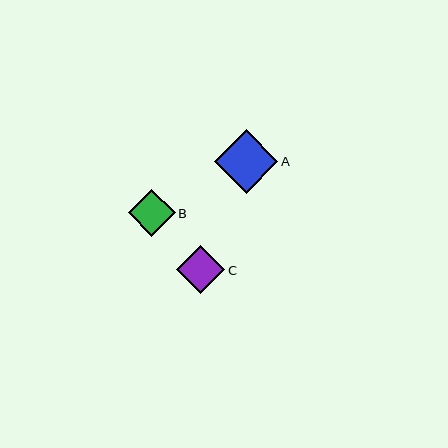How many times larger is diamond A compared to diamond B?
Diamond A is approximately 1.4 times the size of diamond B.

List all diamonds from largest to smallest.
From largest to smallest: A, C, B.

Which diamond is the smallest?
Diamond B is the smallest with a size of approximately 46 pixels.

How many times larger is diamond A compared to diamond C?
Diamond A is approximately 1.3 times the size of diamond C.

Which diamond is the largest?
Diamond A is the largest with a size of approximately 63 pixels.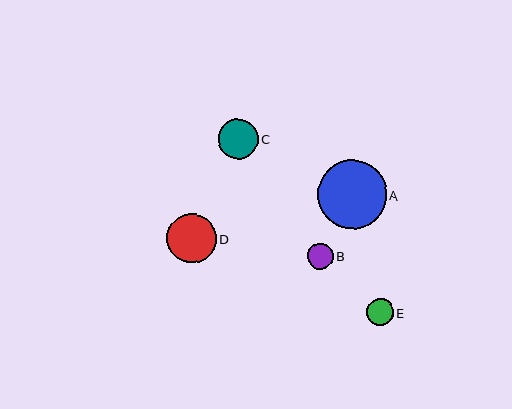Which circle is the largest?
Circle A is the largest with a size of approximately 69 pixels.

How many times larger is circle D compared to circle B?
Circle D is approximately 2.0 times the size of circle B.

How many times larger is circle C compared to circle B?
Circle C is approximately 1.6 times the size of circle B.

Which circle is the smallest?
Circle B is the smallest with a size of approximately 25 pixels.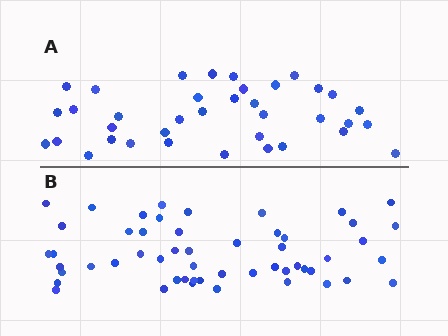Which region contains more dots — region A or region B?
Region B (the bottom region) has more dots.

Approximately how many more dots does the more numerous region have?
Region B has approximately 15 more dots than region A.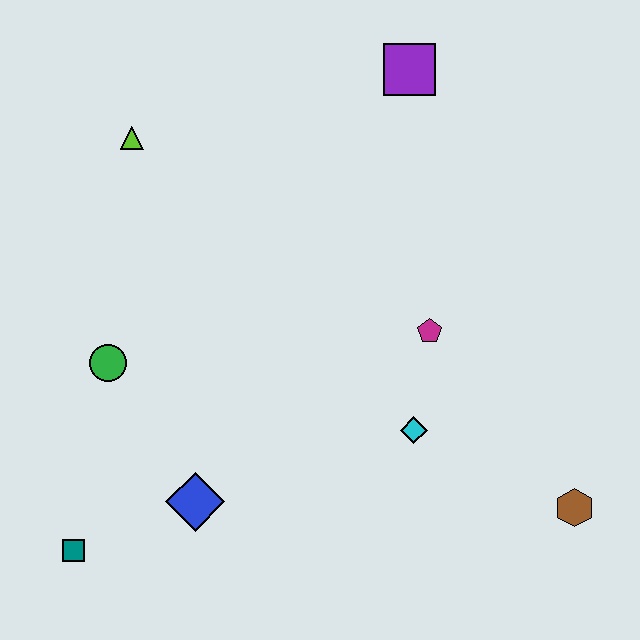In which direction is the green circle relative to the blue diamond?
The green circle is above the blue diamond.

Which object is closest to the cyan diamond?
The magenta pentagon is closest to the cyan diamond.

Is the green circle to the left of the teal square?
No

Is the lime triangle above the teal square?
Yes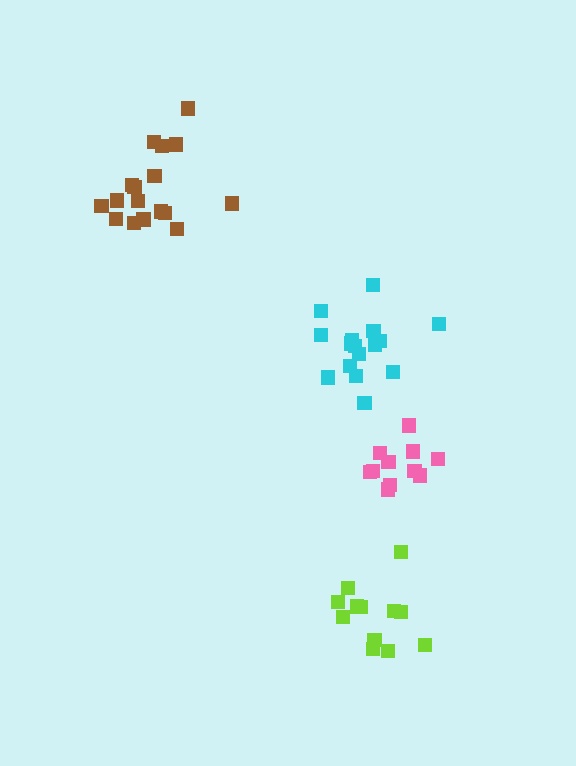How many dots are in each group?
Group 1: 12 dots, Group 2: 11 dots, Group 3: 17 dots, Group 4: 16 dots (56 total).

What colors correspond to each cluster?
The clusters are colored: lime, pink, brown, cyan.